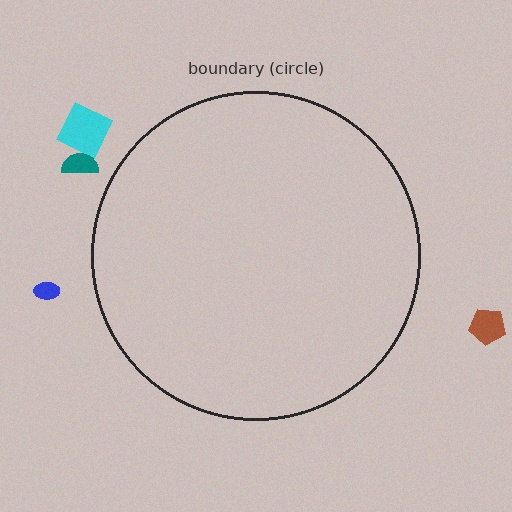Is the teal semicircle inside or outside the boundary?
Outside.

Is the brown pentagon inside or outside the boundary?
Outside.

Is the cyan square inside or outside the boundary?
Outside.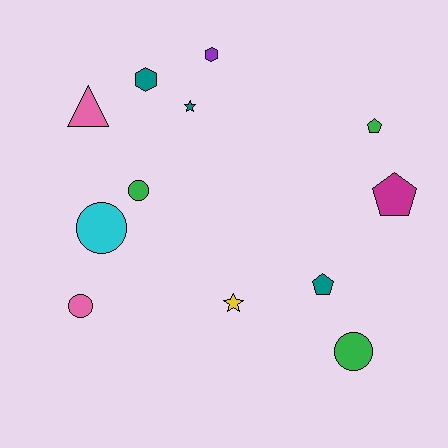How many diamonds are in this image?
There are no diamonds.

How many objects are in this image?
There are 12 objects.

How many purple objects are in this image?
There is 1 purple object.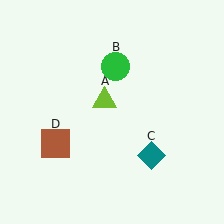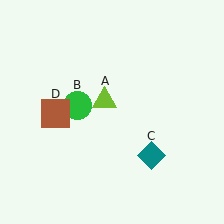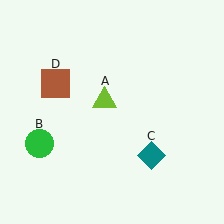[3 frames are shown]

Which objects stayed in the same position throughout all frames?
Lime triangle (object A) and teal diamond (object C) remained stationary.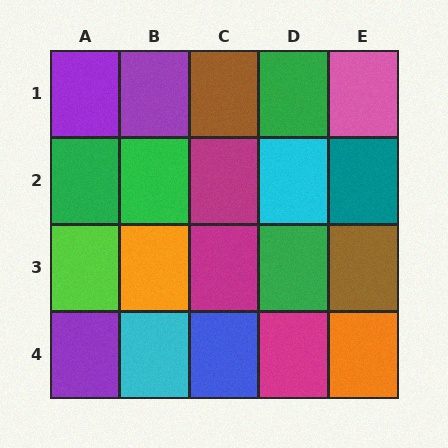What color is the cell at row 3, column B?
Orange.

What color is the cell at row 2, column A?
Green.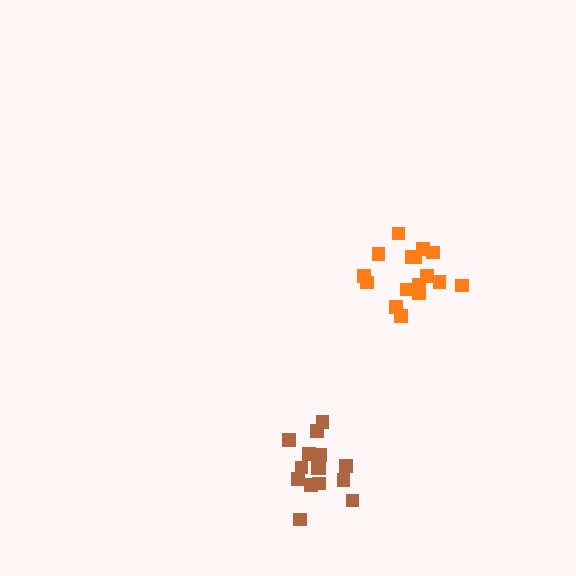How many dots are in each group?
Group 1: 15 dots, Group 2: 16 dots (31 total).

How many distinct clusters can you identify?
There are 2 distinct clusters.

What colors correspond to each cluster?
The clusters are colored: brown, orange.